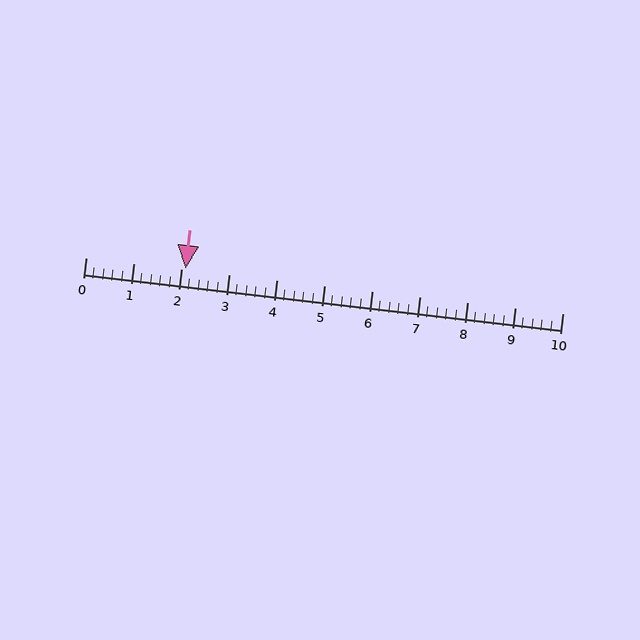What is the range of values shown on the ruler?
The ruler shows values from 0 to 10.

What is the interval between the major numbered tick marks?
The major tick marks are spaced 1 units apart.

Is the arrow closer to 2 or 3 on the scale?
The arrow is closer to 2.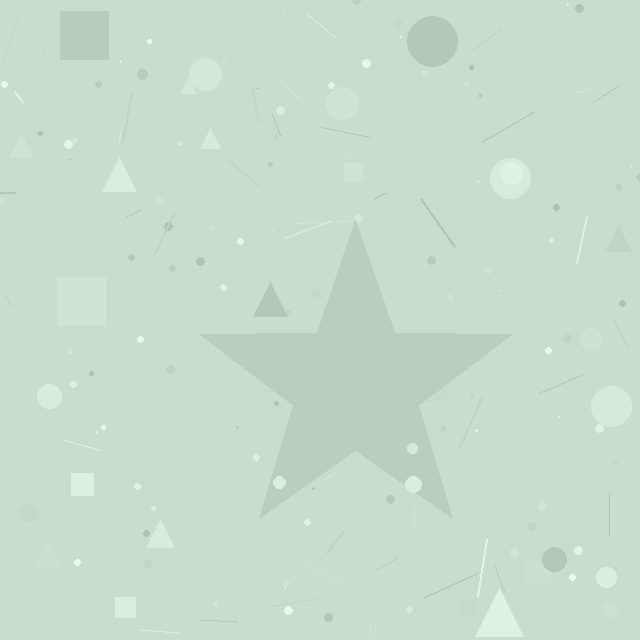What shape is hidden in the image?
A star is hidden in the image.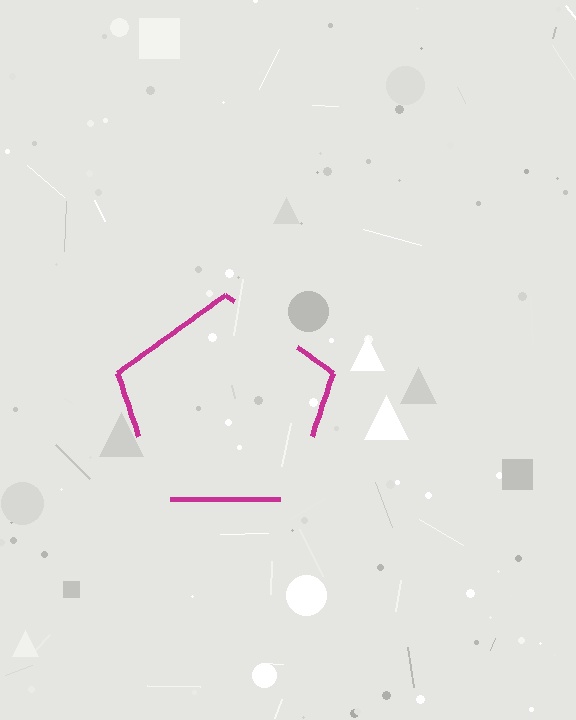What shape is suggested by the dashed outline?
The dashed outline suggests a pentagon.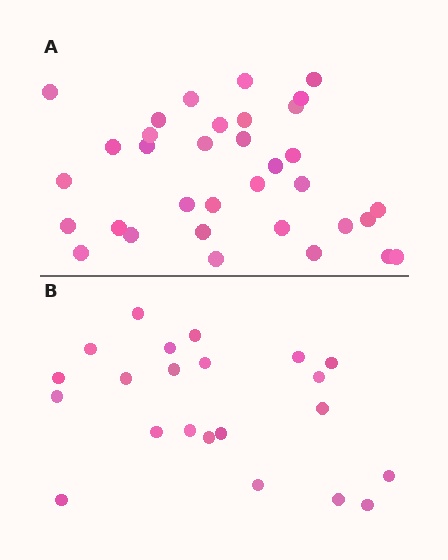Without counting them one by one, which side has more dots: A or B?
Region A (the top region) has more dots.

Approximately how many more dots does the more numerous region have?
Region A has roughly 12 or so more dots than region B.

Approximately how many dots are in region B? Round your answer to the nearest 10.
About 20 dots. (The exact count is 22, which rounds to 20.)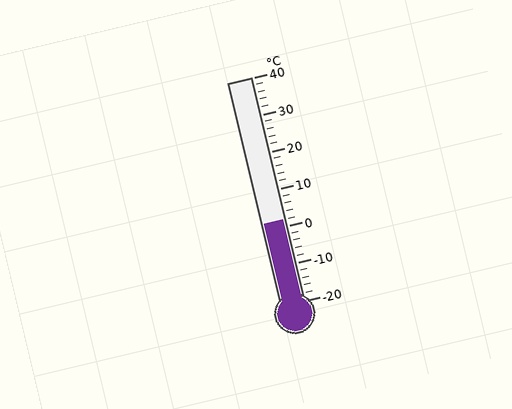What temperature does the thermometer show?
The thermometer shows approximately 2°C.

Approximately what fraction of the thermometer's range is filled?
The thermometer is filled to approximately 35% of its range.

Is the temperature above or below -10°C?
The temperature is above -10°C.